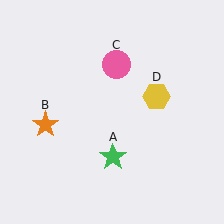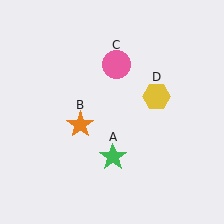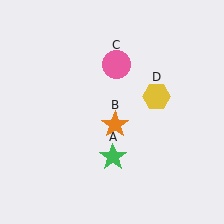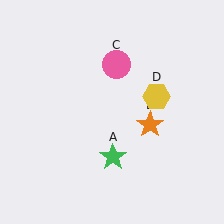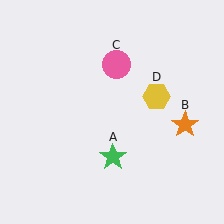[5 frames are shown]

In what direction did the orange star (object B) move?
The orange star (object B) moved right.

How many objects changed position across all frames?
1 object changed position: orange star (object B).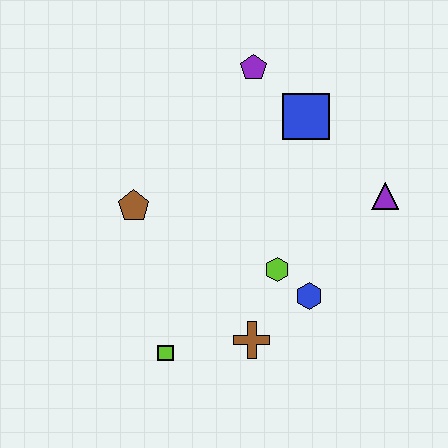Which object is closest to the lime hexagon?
The blue hexagon is closest to the lime hexagon.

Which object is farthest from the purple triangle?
The lime square is farthest from the purple triangle.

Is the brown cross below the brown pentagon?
Yes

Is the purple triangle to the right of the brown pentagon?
Yes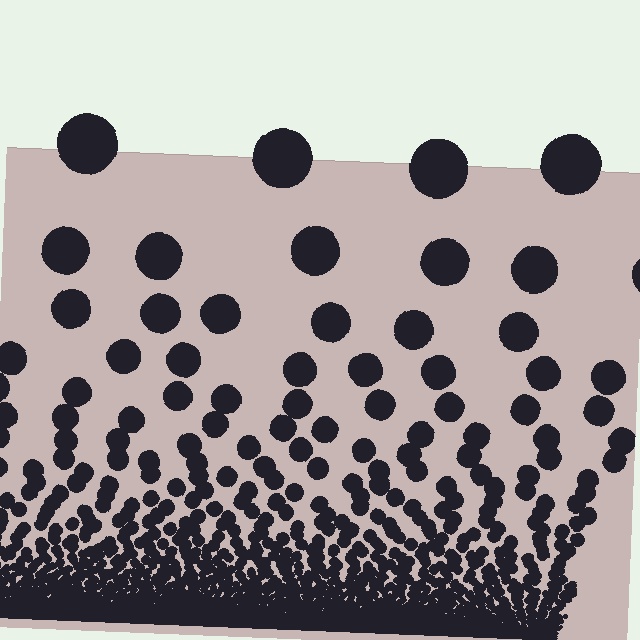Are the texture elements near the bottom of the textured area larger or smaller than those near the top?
Smaller. The gradient is inverted — elements near the bottom are smaller and denser.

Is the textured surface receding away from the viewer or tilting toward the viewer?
The surface appears to tilt toward the viewer. Texture elements get larger and sparser toward the top.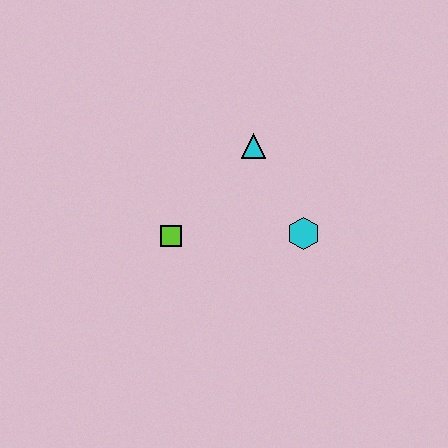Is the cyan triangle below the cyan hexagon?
No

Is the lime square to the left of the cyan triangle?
Yes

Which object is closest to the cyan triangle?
The cyan hexagon is closest to the cyan triangle.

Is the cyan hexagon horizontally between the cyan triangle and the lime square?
No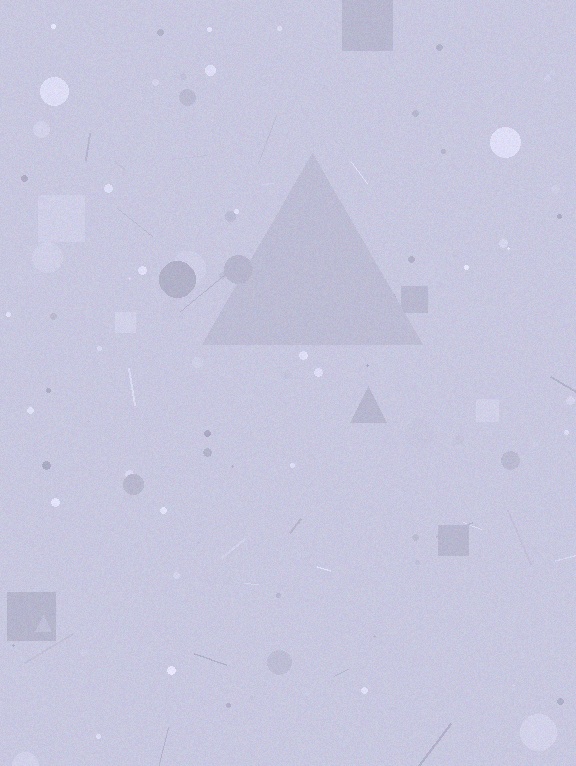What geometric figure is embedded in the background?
A triangle is embedded in the background.